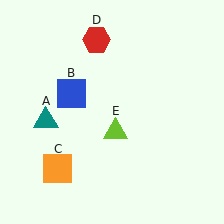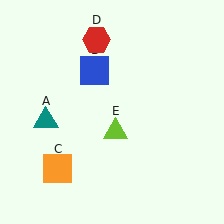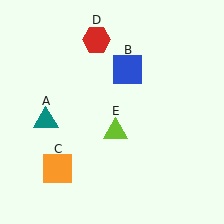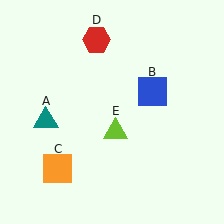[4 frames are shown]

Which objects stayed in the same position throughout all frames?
Teal triangle (object A) and orange square (object C) and red hexagon (object D) and lime triangle (object E) remained stationary.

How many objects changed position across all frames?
1 object changed position: blue square (object B).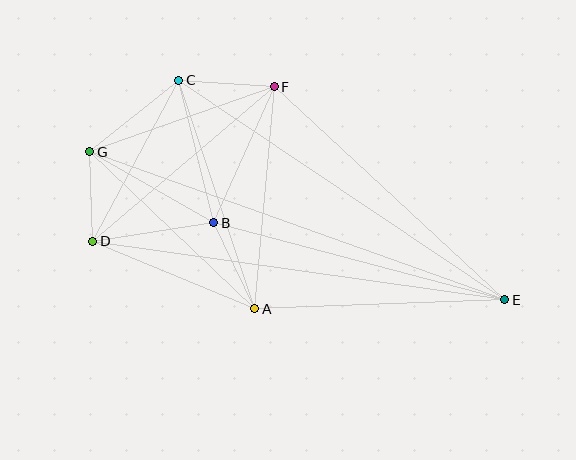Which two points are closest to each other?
Points D and G are closest to each other.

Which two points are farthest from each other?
Points E and G are farthest from each other.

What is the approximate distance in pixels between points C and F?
The distance between C and F is approximately 96 pixels.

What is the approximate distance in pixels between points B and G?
The distance between B and G is approximately 143 pixels.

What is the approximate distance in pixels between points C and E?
The distance between C and E is approximately 393 pixels.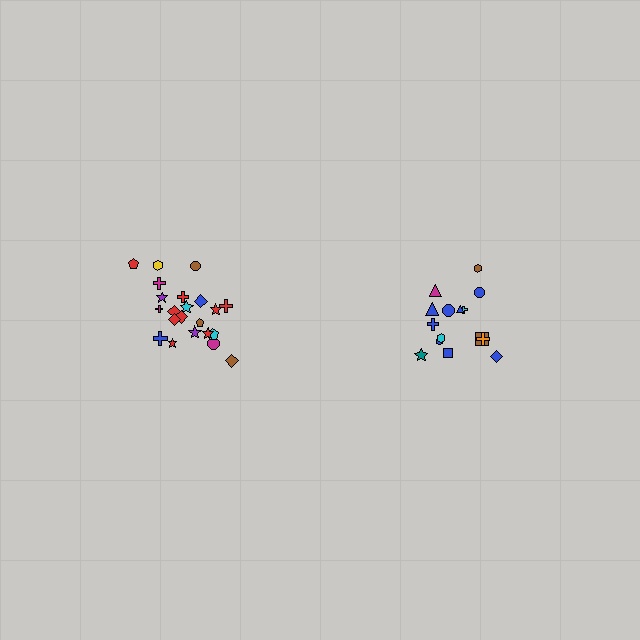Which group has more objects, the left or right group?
The left group.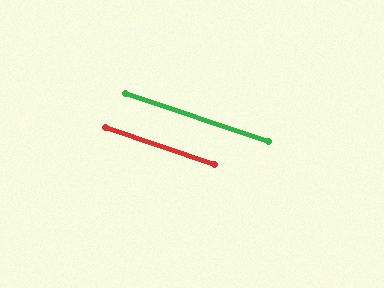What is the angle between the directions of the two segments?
Approximately 0 degrees.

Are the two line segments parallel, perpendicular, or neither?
Parallel — their directions differ by only 0.4°.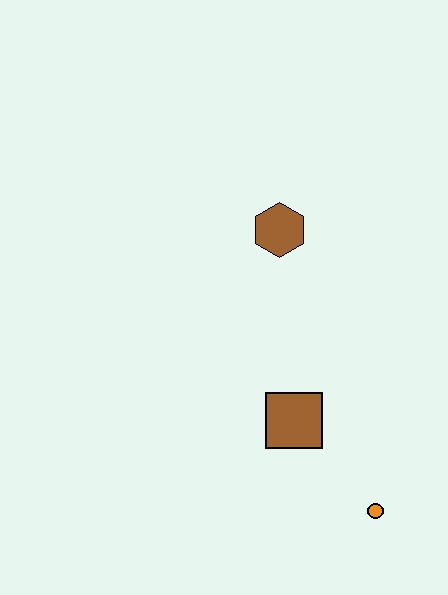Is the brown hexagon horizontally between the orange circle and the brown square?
No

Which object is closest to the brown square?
The orange circle is closest to the brown square.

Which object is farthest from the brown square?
The brown hexagon is farthest from the brown square.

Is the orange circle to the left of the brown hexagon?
No